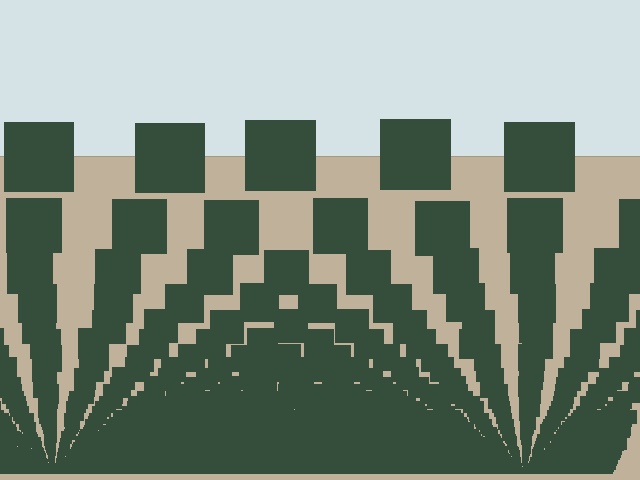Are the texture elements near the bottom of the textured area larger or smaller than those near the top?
Smaller. The gradient is inverted — elements near the bottom are smaller and denser.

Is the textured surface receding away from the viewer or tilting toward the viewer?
The surface appears to tilt toward the viewer. Texture elements get larger and sparser toward the top.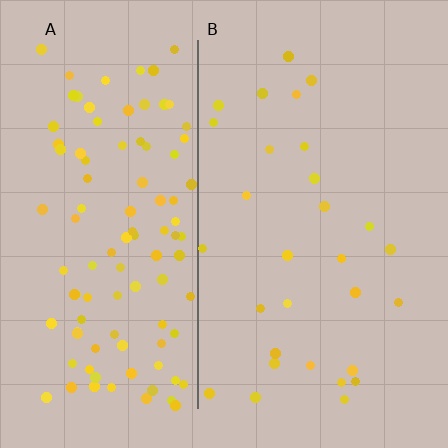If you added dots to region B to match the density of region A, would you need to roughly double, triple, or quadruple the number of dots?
Approximately quadruple.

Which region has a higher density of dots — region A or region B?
A (the left).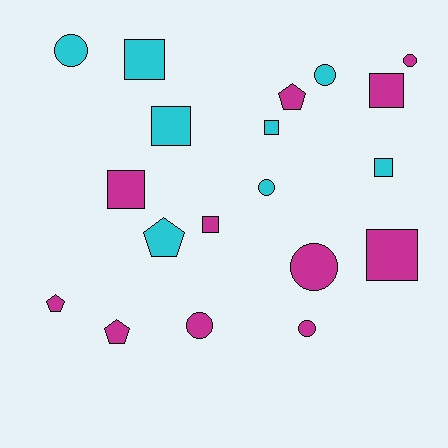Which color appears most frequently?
Magenta, with 11 objects.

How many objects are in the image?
There are 19 objects.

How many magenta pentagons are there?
There are 3 magenta pentagons.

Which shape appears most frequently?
Square, with 8 objects.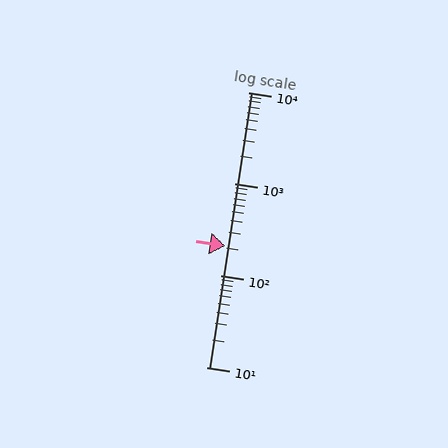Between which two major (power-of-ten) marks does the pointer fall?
The pointer is between 100 and 1000.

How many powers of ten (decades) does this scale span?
The scale spans 3 decades, from 10 to 10000.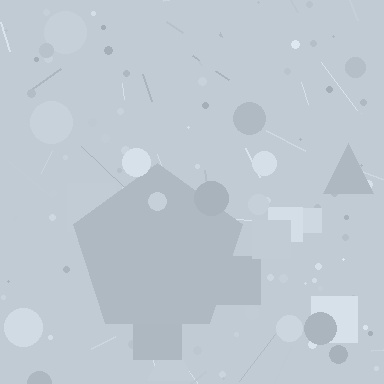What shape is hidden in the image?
A pentagon is hidden in the image.